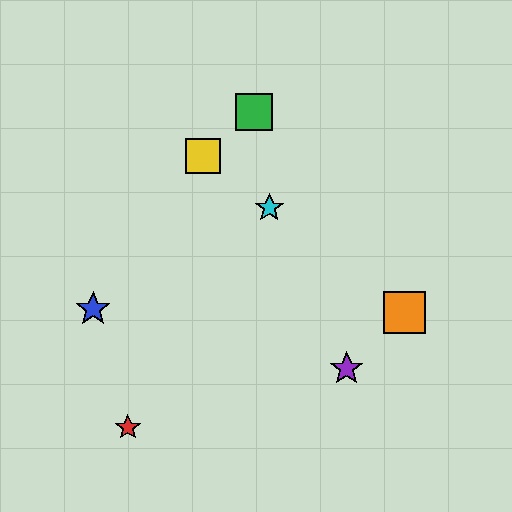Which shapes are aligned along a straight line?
The yellow square, the orange square, the cyan star are aligned along a straight line.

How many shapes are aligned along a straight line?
3 shapes (the yellow square, the orange square, the cyan star) are aligned along a straight line.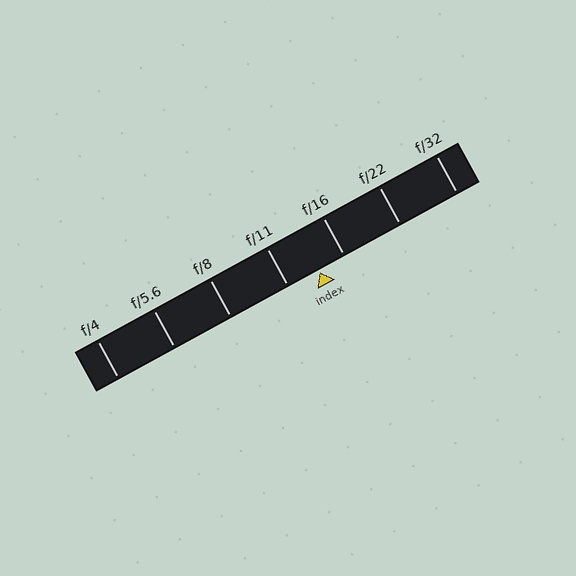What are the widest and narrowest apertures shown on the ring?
The widest aperture shown is f/4 and the narrowest is f/32.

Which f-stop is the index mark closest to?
The index mark is closest to f/16.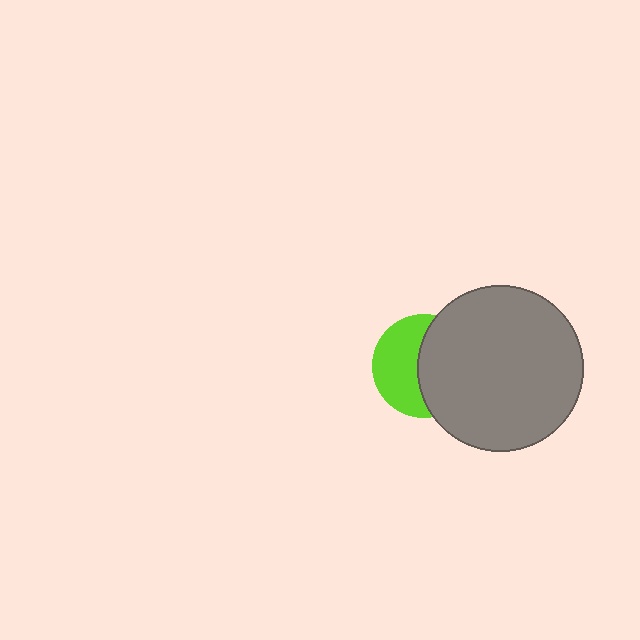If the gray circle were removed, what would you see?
You would see the complete lime circle.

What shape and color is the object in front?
The object in front is a gray circle.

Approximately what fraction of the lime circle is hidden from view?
Roughly 51% of the lime circle is hidden behind the gray circle.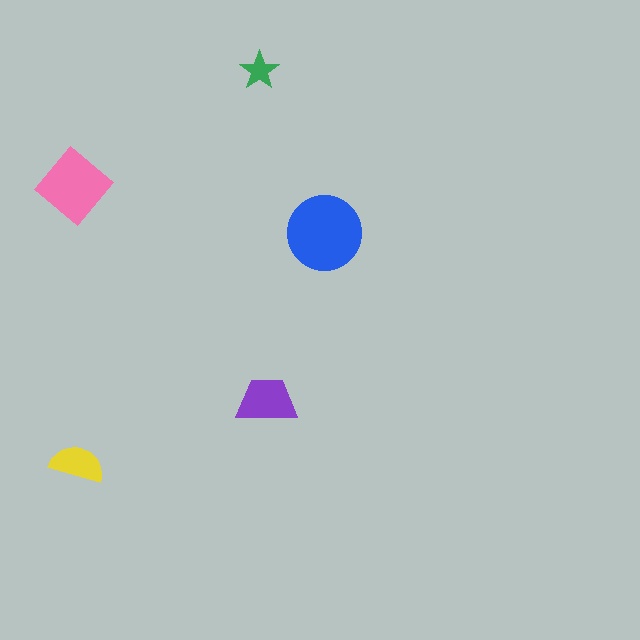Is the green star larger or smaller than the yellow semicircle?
Smaller.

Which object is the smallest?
The green star.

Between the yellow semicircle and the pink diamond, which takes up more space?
The pink diamond.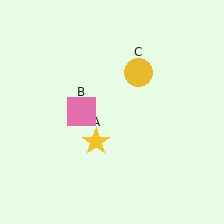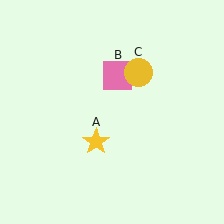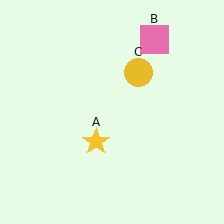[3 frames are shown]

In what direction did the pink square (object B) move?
The pink square (object B) moved up and to the right.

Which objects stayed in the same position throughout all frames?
Yellow star (object A) and yellow circle (object C) remained stationary.